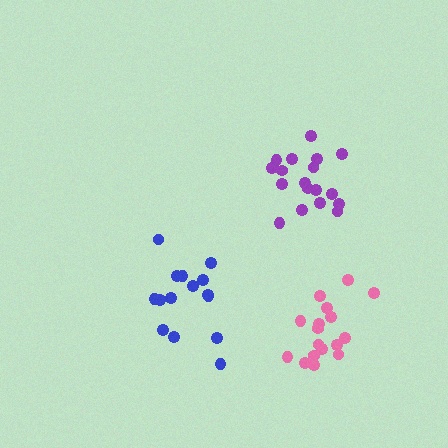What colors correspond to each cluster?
The clusters are colored: blue, purple, pink.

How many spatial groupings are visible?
There are 3 spatial groupings.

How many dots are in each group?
Group 1: 15 dots, Group 2: 18 dots, Group 3: 17 dots (50 total).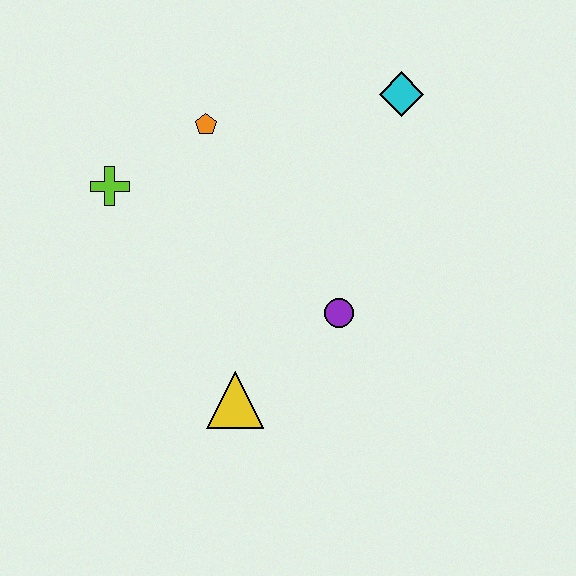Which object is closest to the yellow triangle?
The purple circle is closest to the yellow triangle.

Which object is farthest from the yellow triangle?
The cyan diamond is farthest from the yellow triangle.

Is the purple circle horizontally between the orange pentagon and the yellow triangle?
No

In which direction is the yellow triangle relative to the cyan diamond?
The yellow triangle is below the cyan diamond.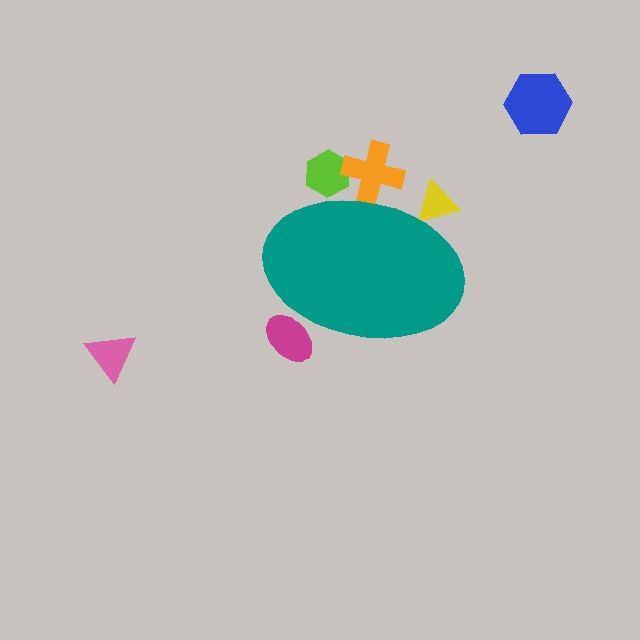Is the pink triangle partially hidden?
No, the pink triangle is fully visible.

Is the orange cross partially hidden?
Yes, the orange cross is partially hidden behind the teal ellipse.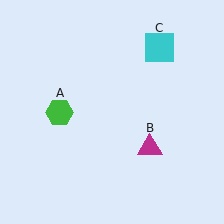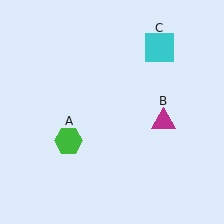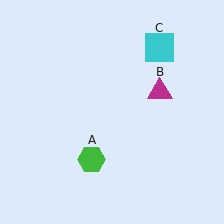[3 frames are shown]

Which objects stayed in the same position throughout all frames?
Cyan square (object C) remained stationary.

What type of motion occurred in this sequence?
The green hexagon (object A), magenta triangle (object B) rotated counterclockwise around the center of the scene.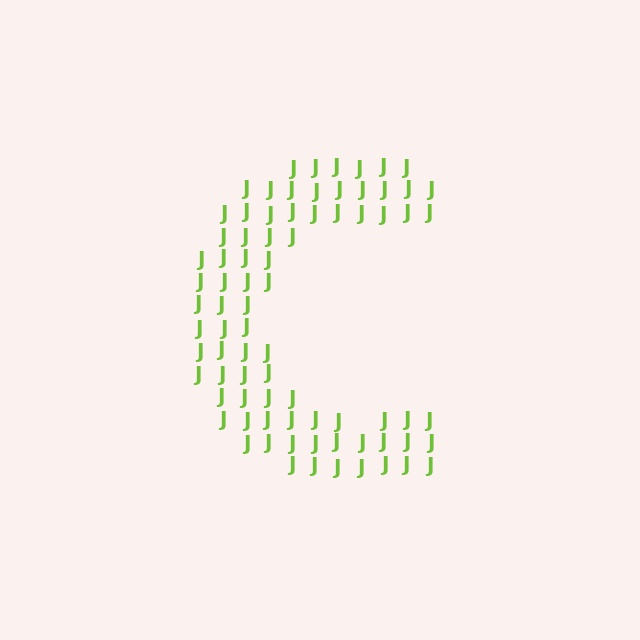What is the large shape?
The large shape is the letter C.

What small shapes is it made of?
It is made of small letter J's.